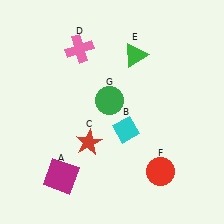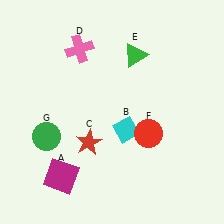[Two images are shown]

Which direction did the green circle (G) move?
The green circle (G) moved left.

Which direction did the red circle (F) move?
The red circle (F) moved up.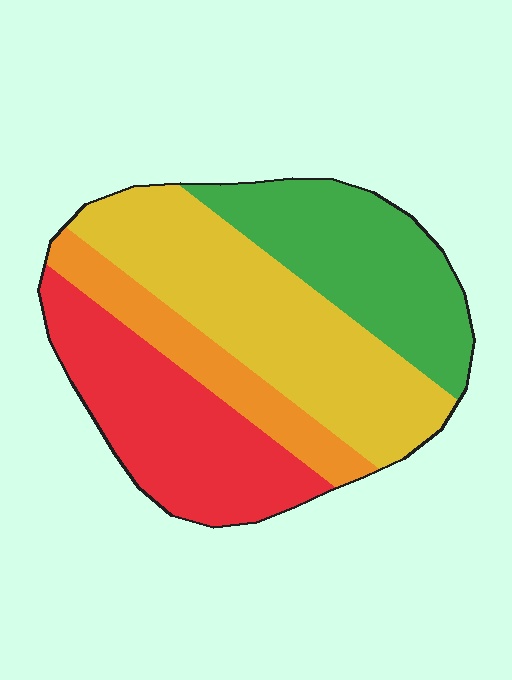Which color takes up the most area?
Yellow, at roughly 35%.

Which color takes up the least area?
Orange, at roughly 15%.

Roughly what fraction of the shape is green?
Green takes up about one quarter (1/4) of the shape.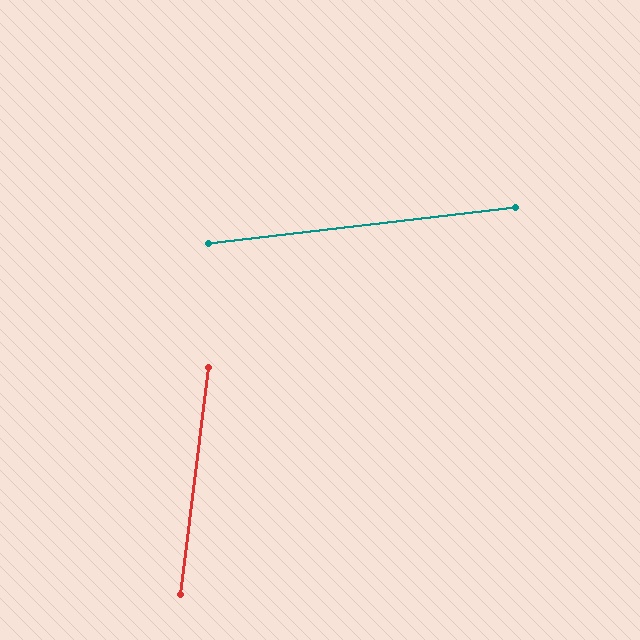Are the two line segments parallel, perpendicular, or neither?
Neither parallel nor perpendicular — they differ by about 76°.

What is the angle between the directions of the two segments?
Approximately 76 degrees.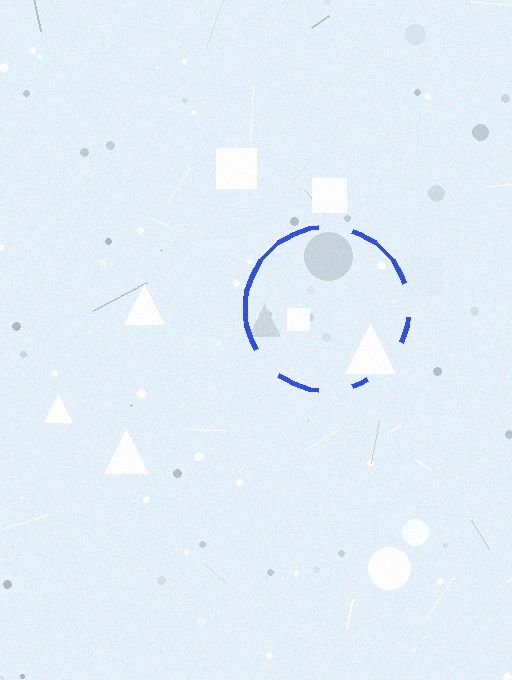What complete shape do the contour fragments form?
The contour fragments form a circle.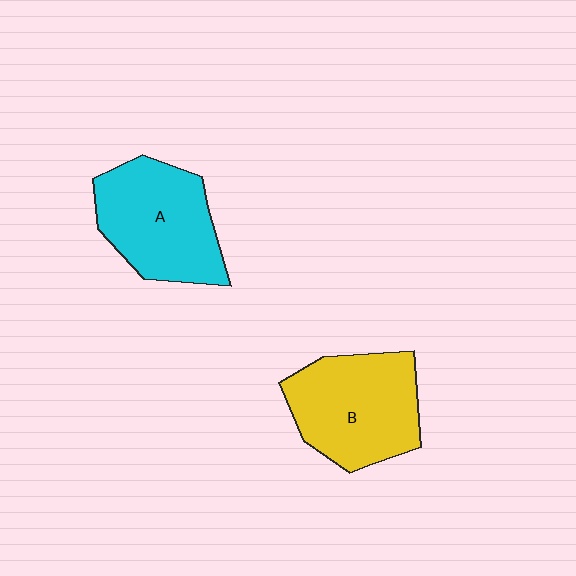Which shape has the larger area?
Shape B (yellow).